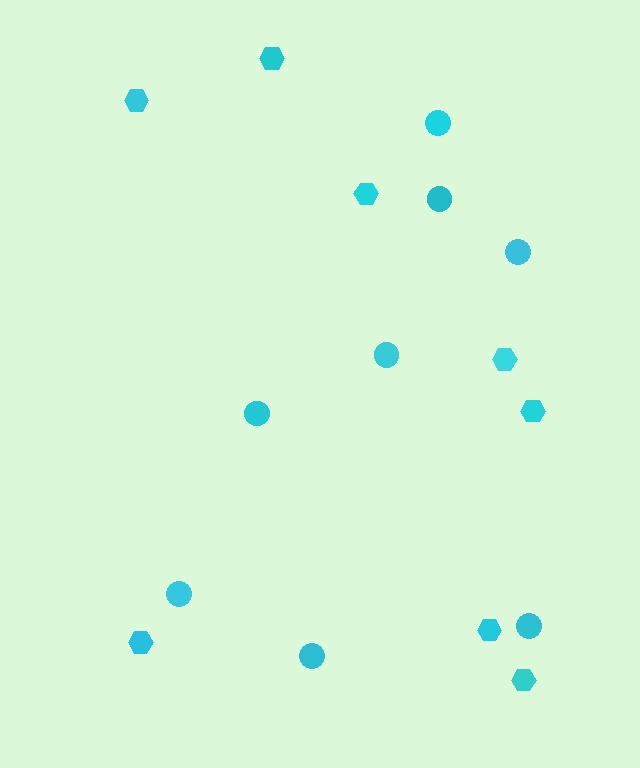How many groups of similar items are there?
There are 2 groups: one group of hexagons (8) and one group of circles (8).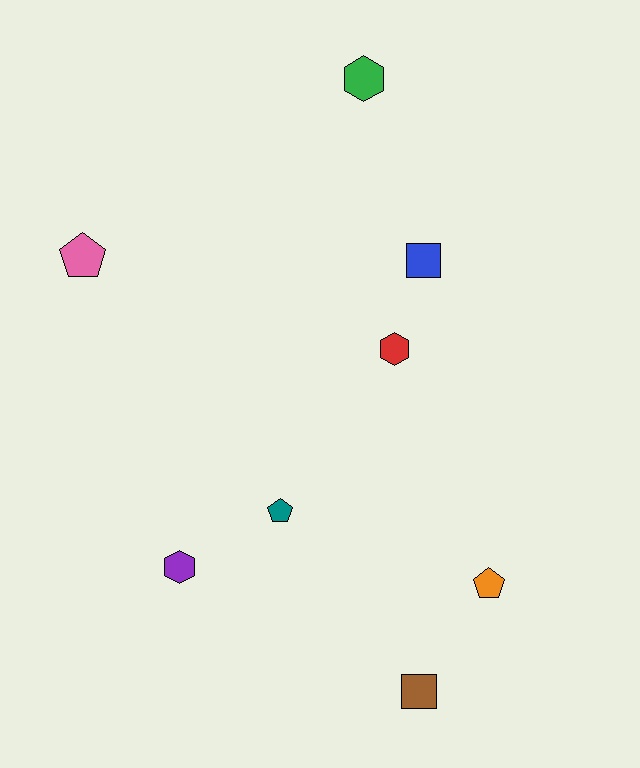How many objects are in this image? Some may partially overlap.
There are 8 objects.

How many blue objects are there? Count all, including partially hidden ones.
There is 1 blue object.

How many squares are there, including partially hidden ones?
There are 2 squares.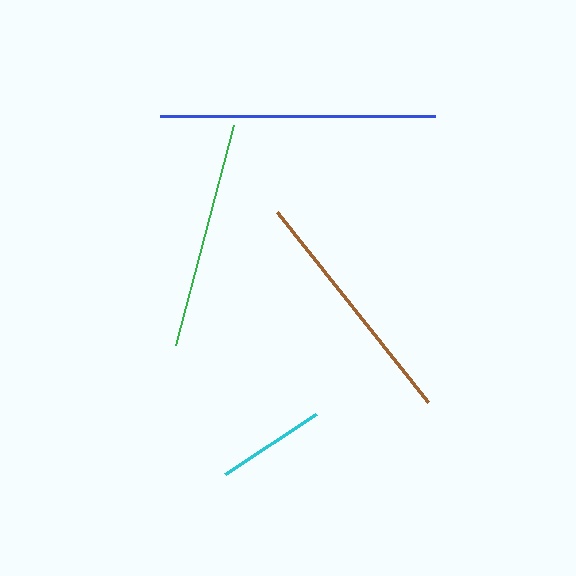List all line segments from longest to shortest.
From longest to shortest: blue, brown, green, cyan.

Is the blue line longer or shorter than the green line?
The blue line is longer than the green line.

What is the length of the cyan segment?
The cyan segment is approximately 109 pixels long.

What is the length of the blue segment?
The blue segment is approximately 275 pixels long.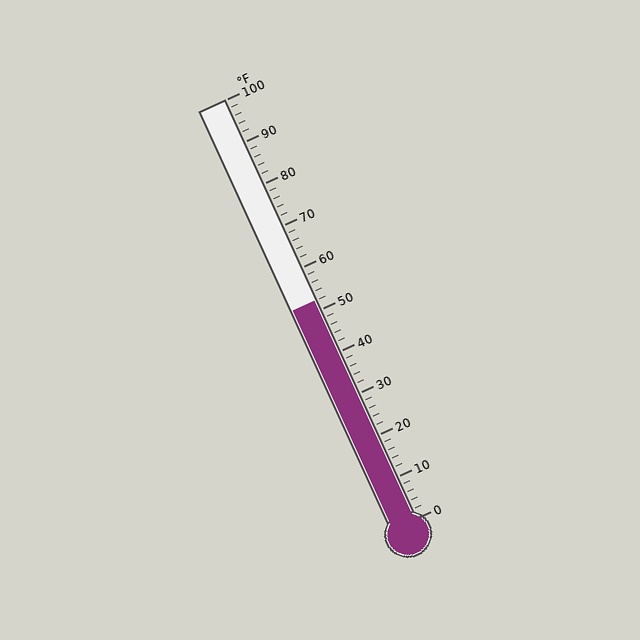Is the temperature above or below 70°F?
The temperature is below 70°F.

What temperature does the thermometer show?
The thermometer shows approximately 52°F.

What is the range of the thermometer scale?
The thermometer scale ranges from 0°F to 100°F.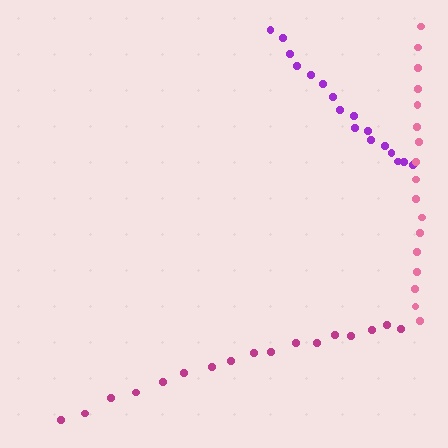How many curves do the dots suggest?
There are 3 distinct paths.